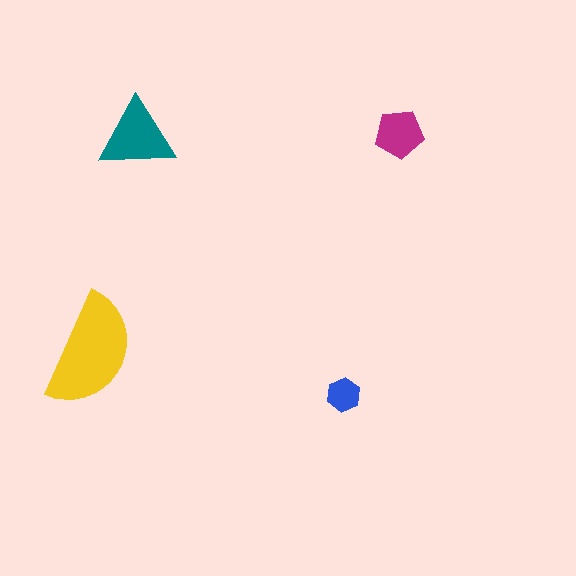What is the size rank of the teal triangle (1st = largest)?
2nd.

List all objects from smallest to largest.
The blue hexagon, the magenta pentagon, the teal triangle, the yellow semicircle.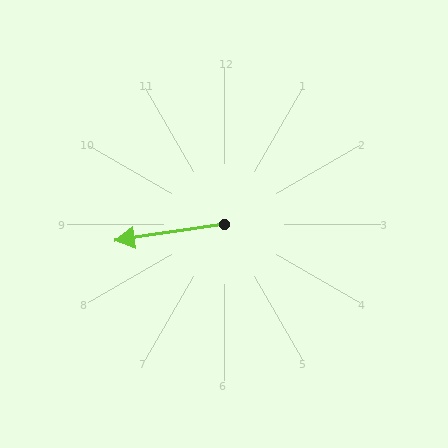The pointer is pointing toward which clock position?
Roughly 9 o'clock.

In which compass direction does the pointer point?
West.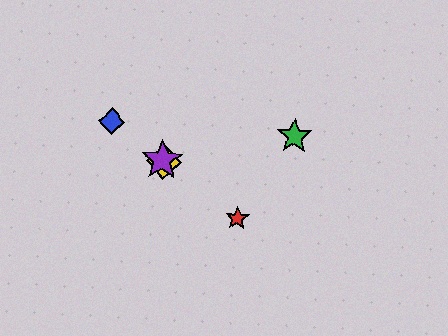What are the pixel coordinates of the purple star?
The purple star is at (162, 160).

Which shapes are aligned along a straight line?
The red star, the blue diamond, the yellow diamond, the purple star are aligned along a straight line.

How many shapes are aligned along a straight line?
4 shapes (the red star, the blue diamond, the yellow diamond, the purple star) are aligned along a straight line.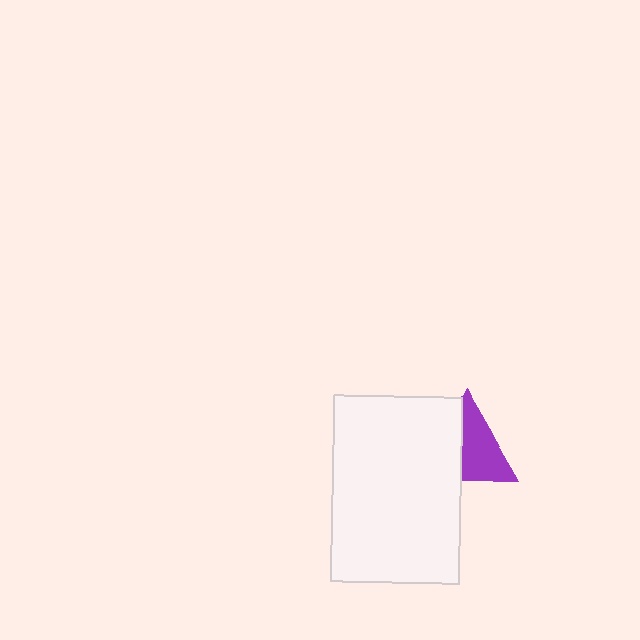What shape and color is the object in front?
The object in front is a white rectangle.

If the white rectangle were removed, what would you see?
You would see the complete purple triangle.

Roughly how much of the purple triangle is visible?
About half of it is visible (roughly 56%).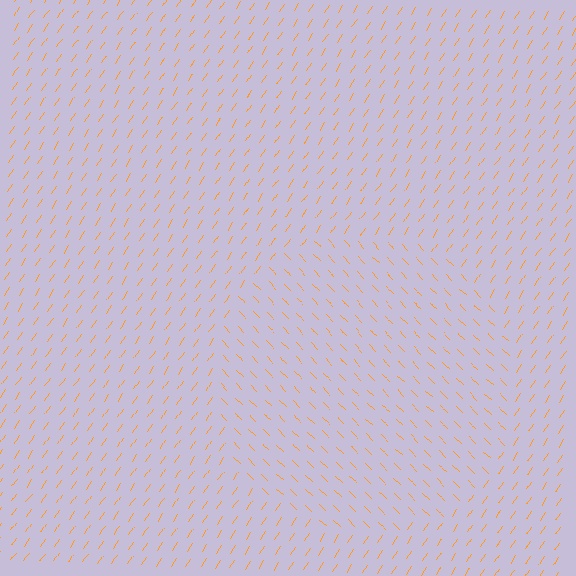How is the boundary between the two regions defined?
The boundary is defined purely by a change in line orientation (approximately 80 degrees difference). All lines are the same color and thickness.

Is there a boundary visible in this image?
Yes, there is a texture boundary formed by a change in line orientation.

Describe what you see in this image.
The image is filled with small orange line segments. A circle region in the image has lines oriented differently from the surrounding lines, creating a visible texture boundary.